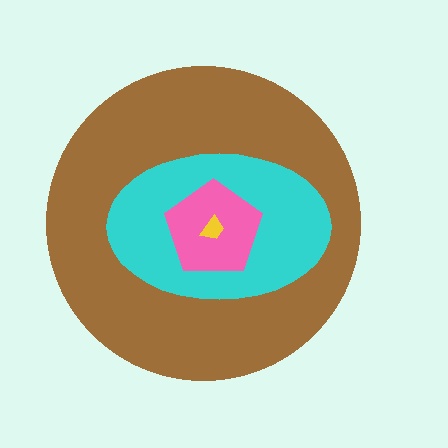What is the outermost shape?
The brown circle.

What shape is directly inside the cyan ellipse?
The pink pentagon.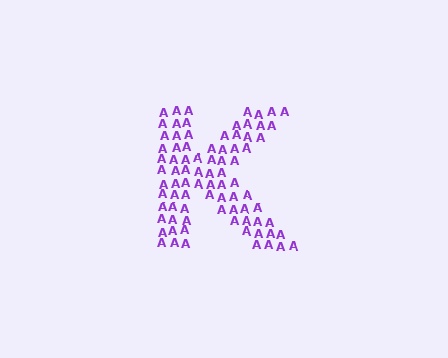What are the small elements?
The small elements are letter A's.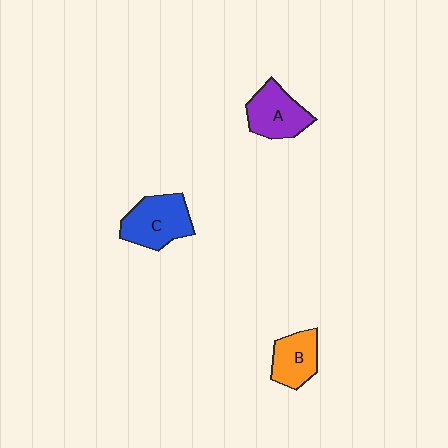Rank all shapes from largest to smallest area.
From largest to smallest: C (blue), A (purple), B (orange).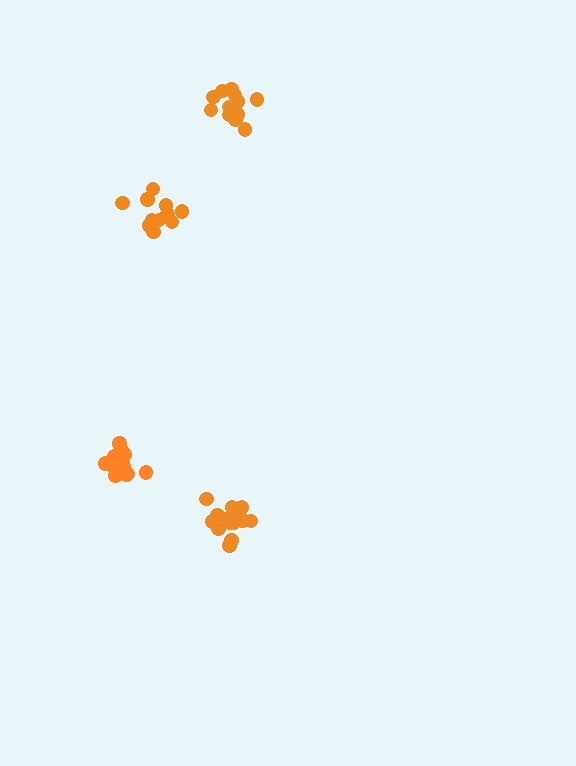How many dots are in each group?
Group 1: 14 dots, Group 2: 12 dots, Group 3: 11 dots, Group 4: 15 dots (52 total).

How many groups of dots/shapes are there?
There are 4 groups.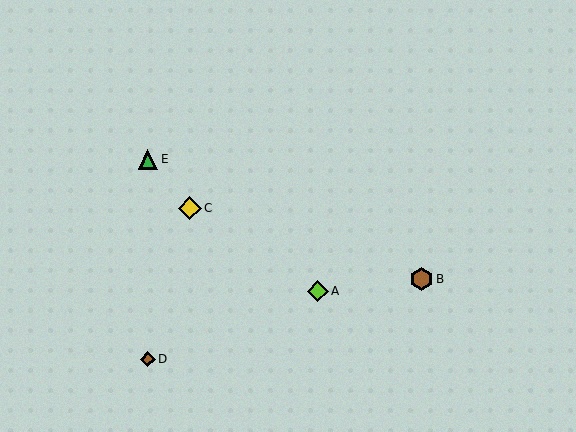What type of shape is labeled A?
Shape A is a lime diamond.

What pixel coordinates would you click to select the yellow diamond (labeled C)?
Click at (190, 208) to select the yellow diamond C.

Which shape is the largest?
The yellow diamond (labeled C) is the largest.